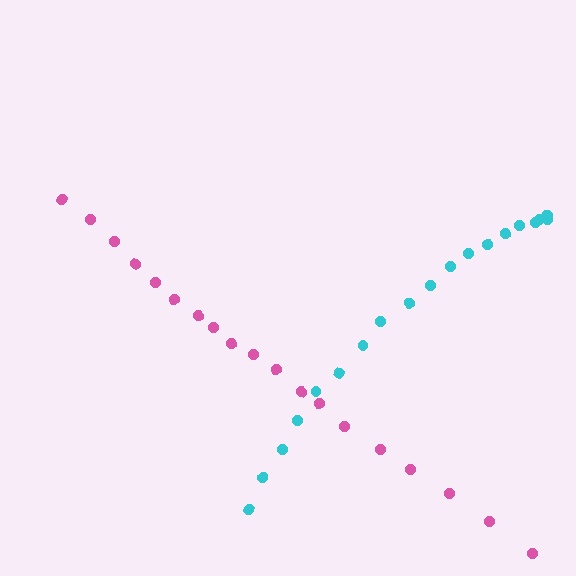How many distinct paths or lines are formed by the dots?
There are 2 distinct paths.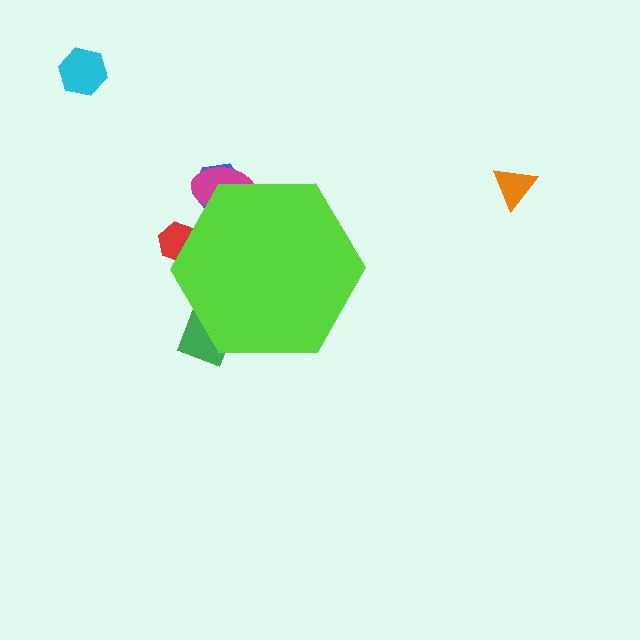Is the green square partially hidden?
Yes, the green square is partially hidden behind the lime hexagon.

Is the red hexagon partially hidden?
Yes, the red hexagon is partially hidden behind the lime hexagon.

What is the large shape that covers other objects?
A lime hexagon.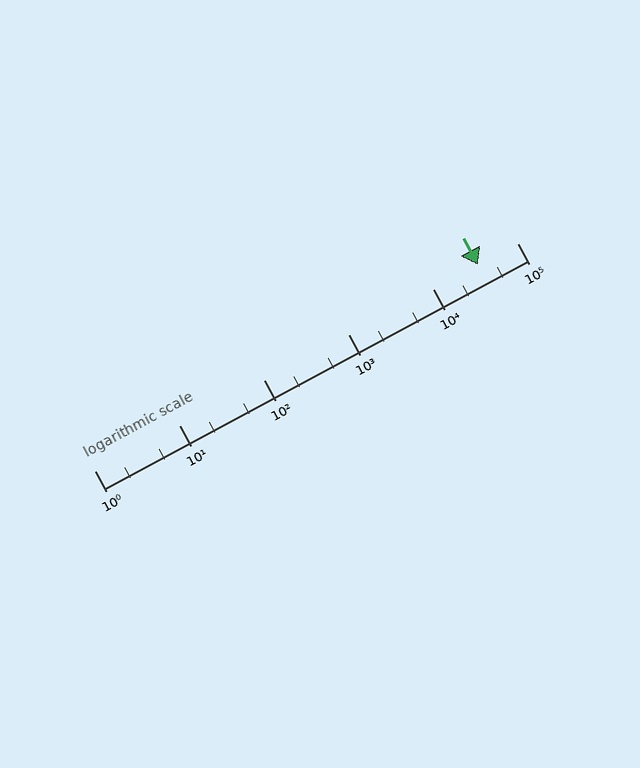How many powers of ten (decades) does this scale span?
The scale spans 5 decades, from 1 to 100000.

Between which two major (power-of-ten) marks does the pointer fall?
The pointer is between 10000 and 100000.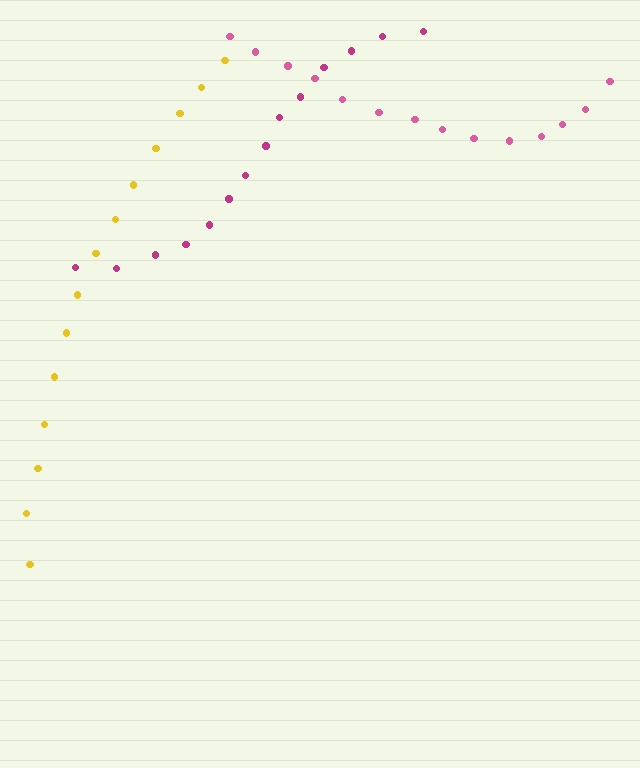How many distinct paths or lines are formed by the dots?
There are 3 distinct paths.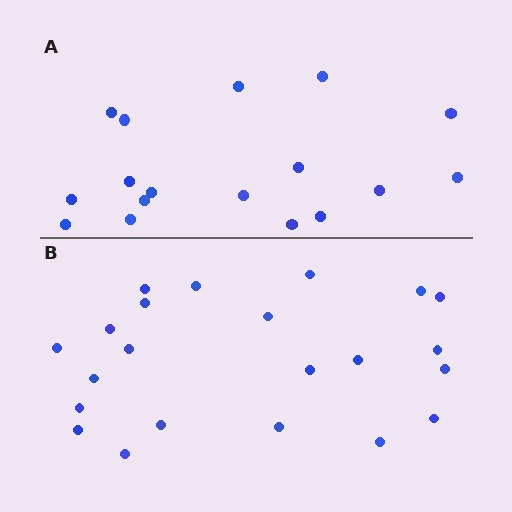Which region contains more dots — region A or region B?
Region B (the bottom region) has more dots.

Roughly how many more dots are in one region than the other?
Region B has about 5 more dots than region A.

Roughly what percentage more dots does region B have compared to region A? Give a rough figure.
About 30% more.